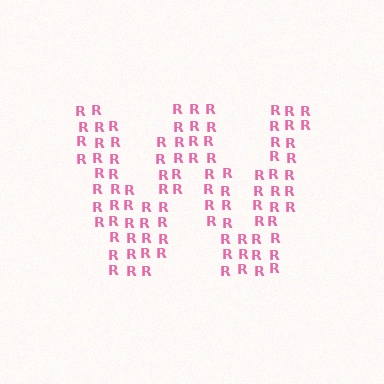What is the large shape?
The large shape is the letter W.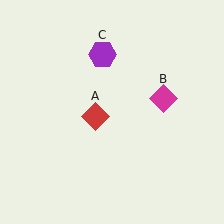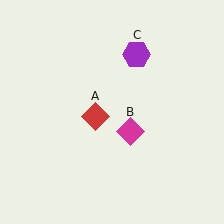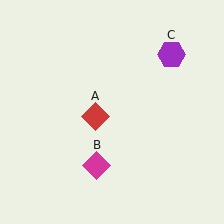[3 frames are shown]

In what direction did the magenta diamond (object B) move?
The magenta diamond (object B) moved down and to the left.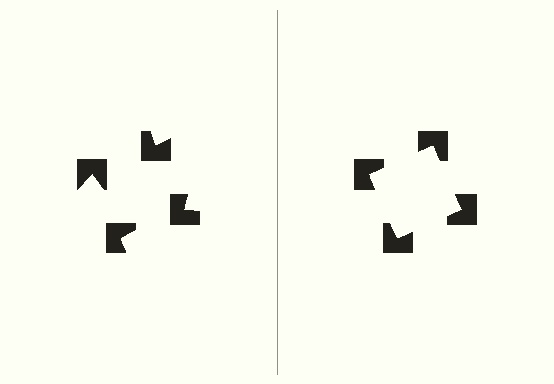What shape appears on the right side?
An illusory square.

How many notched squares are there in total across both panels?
8 — 4 on each side.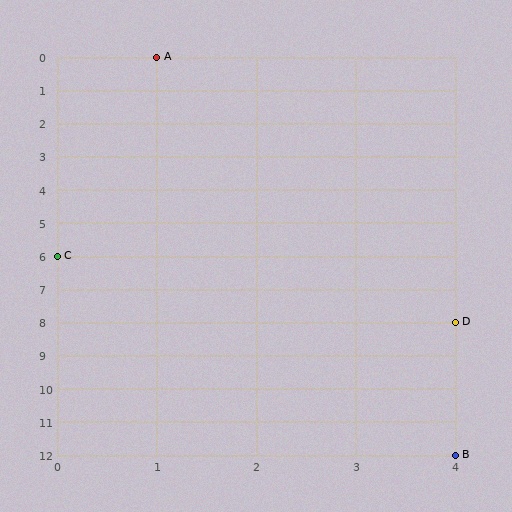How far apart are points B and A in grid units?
Points B and A are 3 columns and 12 rows apart (about 12.4 grid units diagonally).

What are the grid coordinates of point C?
Point C is at grid coordinates (0, 6).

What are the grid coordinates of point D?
Point D is at grid coordinates (4, 8).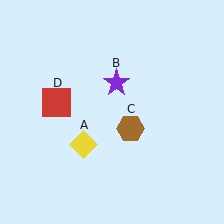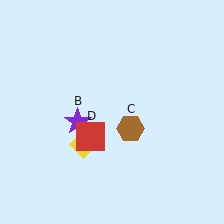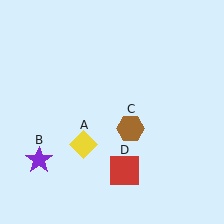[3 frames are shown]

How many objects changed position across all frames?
2 objects changed position: purple star (object B), red square (object D).